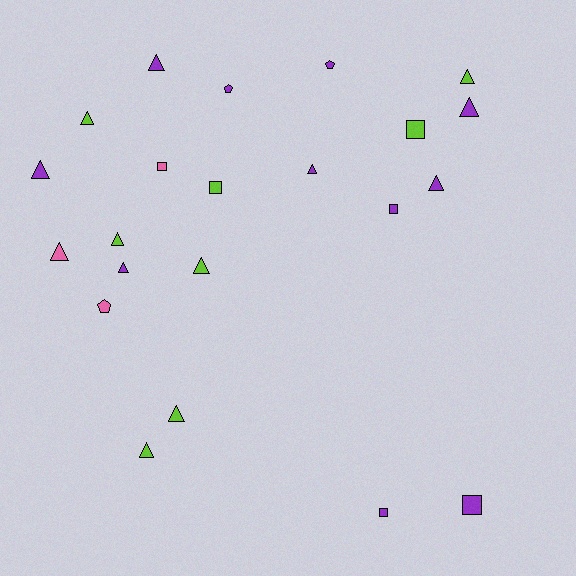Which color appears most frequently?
Purple, with 11 objects.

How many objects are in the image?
There are 22 objects.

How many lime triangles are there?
There are 6 lime triangles.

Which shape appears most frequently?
Triangle, with 13 objects.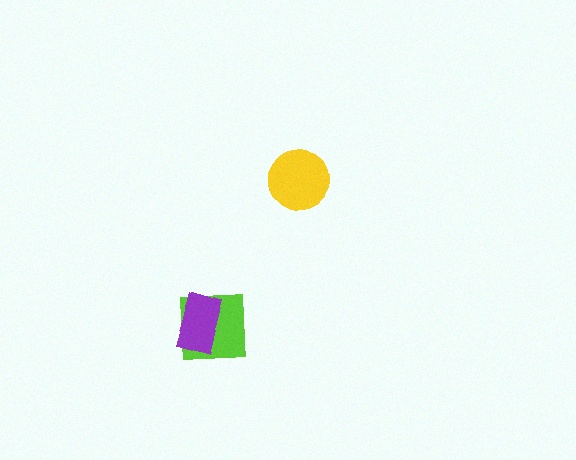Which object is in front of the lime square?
The purple rectangle is in front of the lime square.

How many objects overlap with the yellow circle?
0 objects overlap with the yellow circle.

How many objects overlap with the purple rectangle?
1 object overlaps with the purple rectangle.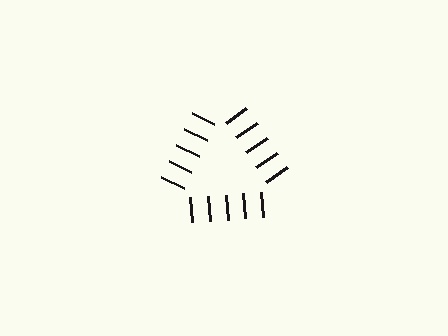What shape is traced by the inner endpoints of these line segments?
An illusory triangle — the line segments terminate on its edges but no continuous stroke is drawn.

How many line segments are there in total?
15 — 5 along each of the 3 edges.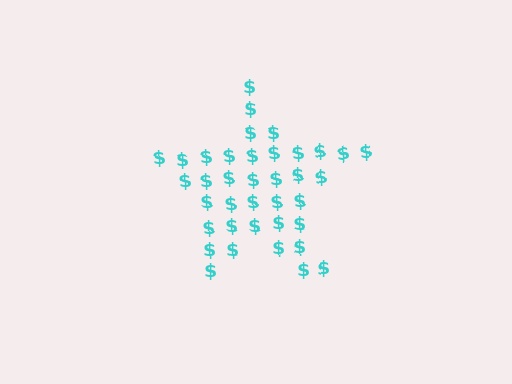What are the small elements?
The small elements are dollar signs.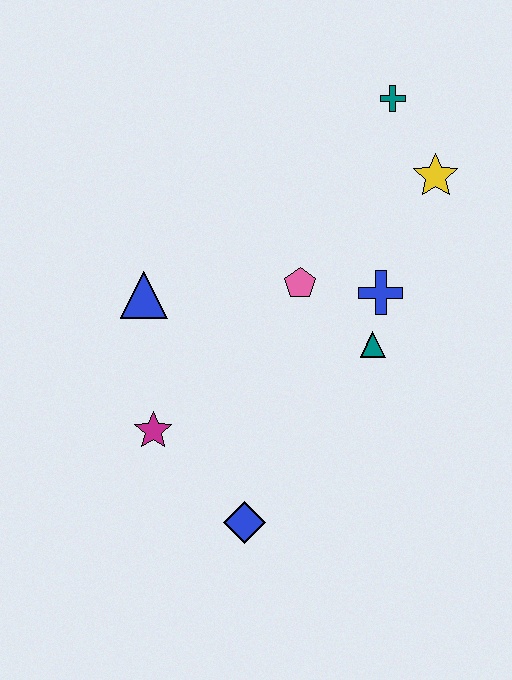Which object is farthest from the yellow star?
The blue diamond is farthest from the yellow star.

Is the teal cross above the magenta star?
Yes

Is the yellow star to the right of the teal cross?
Yes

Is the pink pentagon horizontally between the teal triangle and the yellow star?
No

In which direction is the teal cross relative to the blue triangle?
The teal cross is to the right of the blue triangle.